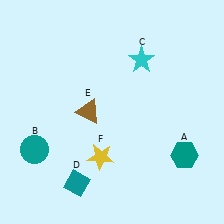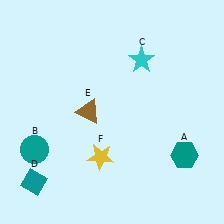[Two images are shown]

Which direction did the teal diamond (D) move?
The teal diamond (D) moved left.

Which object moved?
The teal diamond (D) moved left.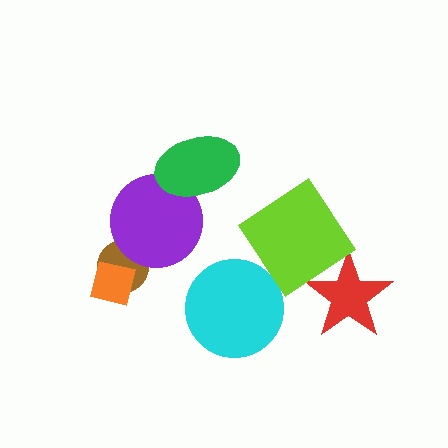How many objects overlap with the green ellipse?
1 object overlaps with the green ellipse.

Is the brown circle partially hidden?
Yes, it is partially covered by another shape.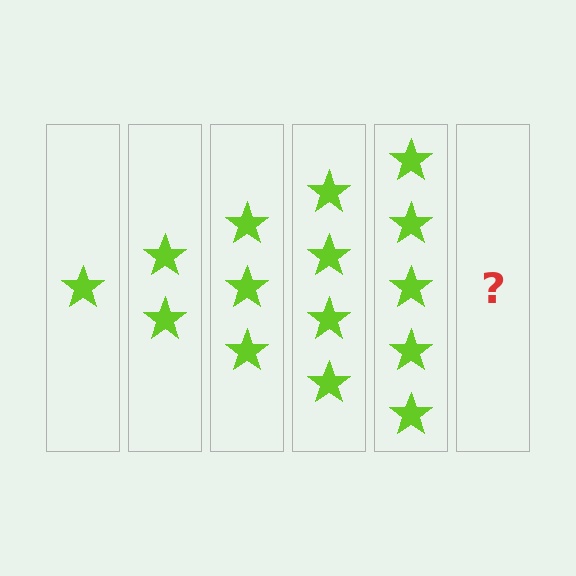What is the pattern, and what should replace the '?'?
The pattern is that each step adds one more star. The '?' should be 6 stars.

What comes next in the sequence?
The next element should be 6 stars.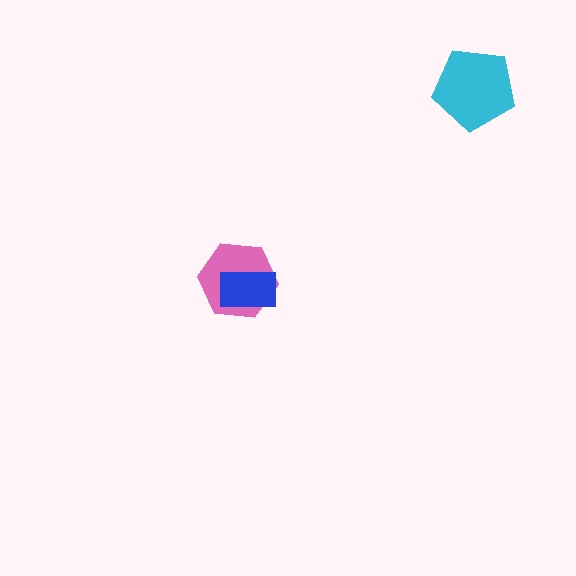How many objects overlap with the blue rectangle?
1 object overlaps with the blue rectangle.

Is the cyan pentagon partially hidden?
No, no other shape covers it.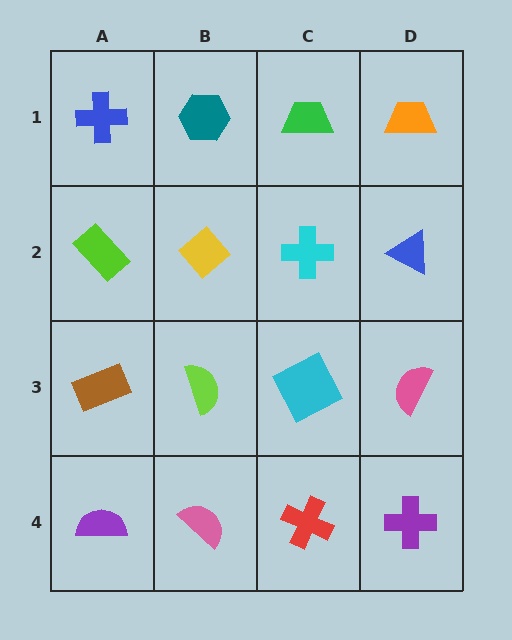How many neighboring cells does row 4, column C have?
3.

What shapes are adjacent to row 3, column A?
A lime rectangle (row 2, column A), a purple semicircle (row 4, column A), a lime semicircle (row 3, column B).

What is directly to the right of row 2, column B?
A cyan cross.